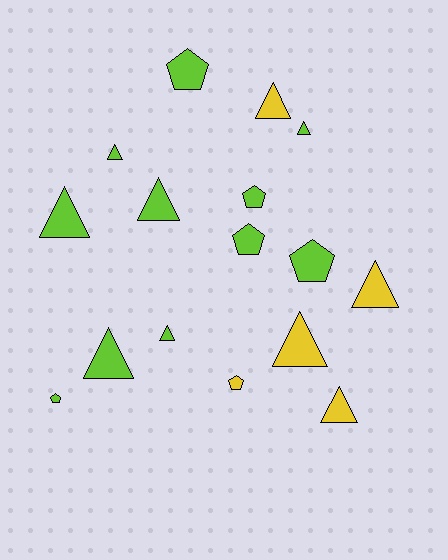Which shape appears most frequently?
Triangle, with 10 objects.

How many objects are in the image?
There are 16 objects.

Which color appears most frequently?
Lime, with 11 objects.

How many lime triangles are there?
There are 6 lime triangles.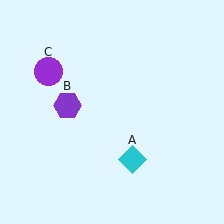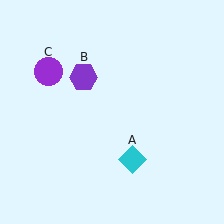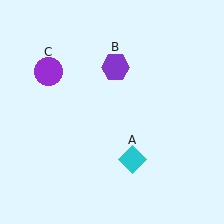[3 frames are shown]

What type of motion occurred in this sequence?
The purple hexagon (object B) rotated clockwise around the center of the scene.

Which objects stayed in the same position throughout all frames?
Cyan diamond (object A) and purple circle (object C) remained stationary.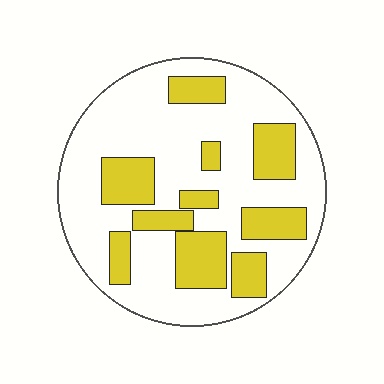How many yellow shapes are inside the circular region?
10.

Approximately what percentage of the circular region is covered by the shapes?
Approximately 30%.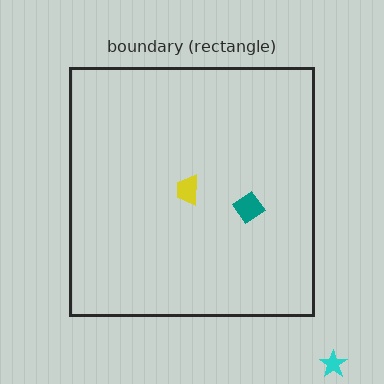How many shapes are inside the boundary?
2 inside, 1 outside.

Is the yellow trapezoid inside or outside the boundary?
Inside.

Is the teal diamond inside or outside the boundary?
Inside.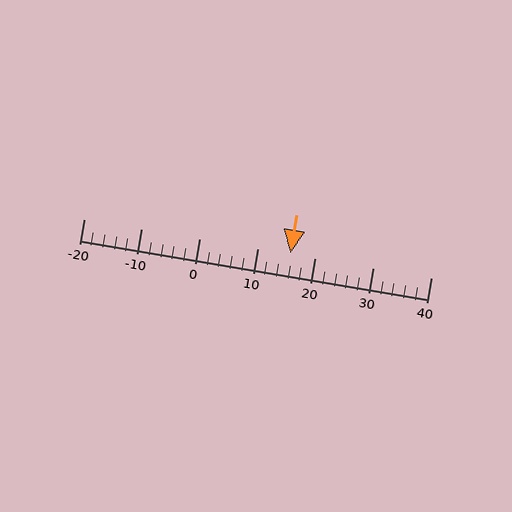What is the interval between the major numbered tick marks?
The major tick marks are spaced 10 units apart.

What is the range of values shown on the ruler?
The ruler shows values from -20 to 40.